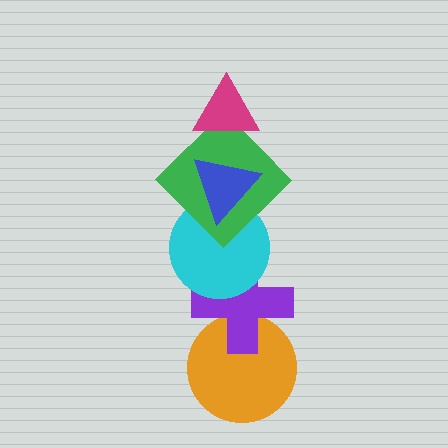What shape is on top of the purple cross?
The cyan circle is on top of the purple cross.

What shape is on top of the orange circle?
The purple cross is on top of the orange circle.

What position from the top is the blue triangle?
The blue triangle is 2nd from the top.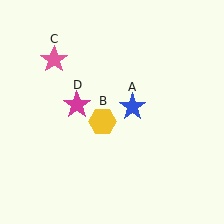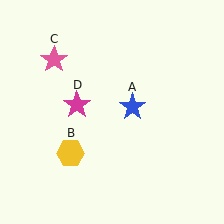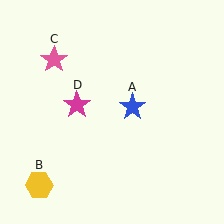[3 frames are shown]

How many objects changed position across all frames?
1 object changed position: yellow hexagon (object B).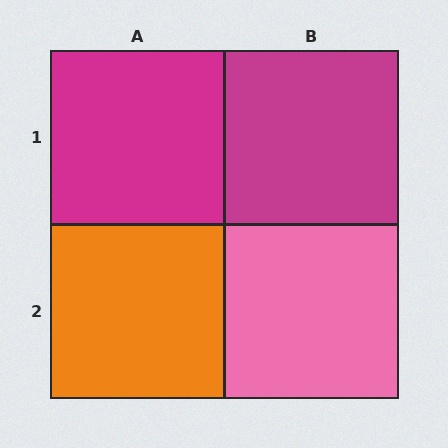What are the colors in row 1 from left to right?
Magenta, magenta.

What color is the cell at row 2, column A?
Orange.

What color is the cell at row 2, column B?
Pink.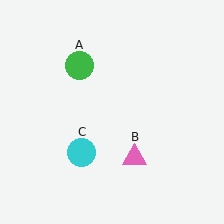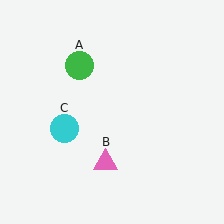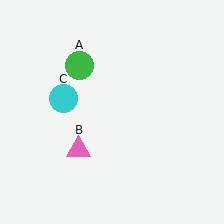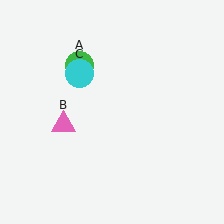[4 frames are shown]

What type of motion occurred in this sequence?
The pink triangle (object B), cyan circle (object C) rotated clockwise around the center of the scene.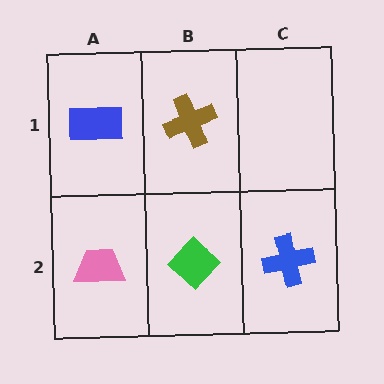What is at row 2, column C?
A blue cross.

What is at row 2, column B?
A green diamond.